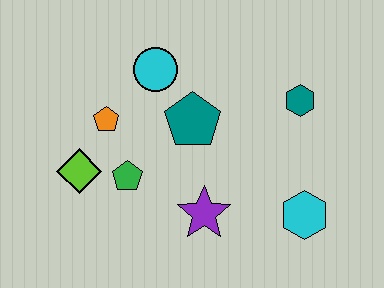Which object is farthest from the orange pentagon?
The cyan hexagon is farthest from the orange pentagon.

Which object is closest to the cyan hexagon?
The purple star is closest to the cyan hexagon.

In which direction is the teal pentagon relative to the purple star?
The teal pentagon is above the purple star.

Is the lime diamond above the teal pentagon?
No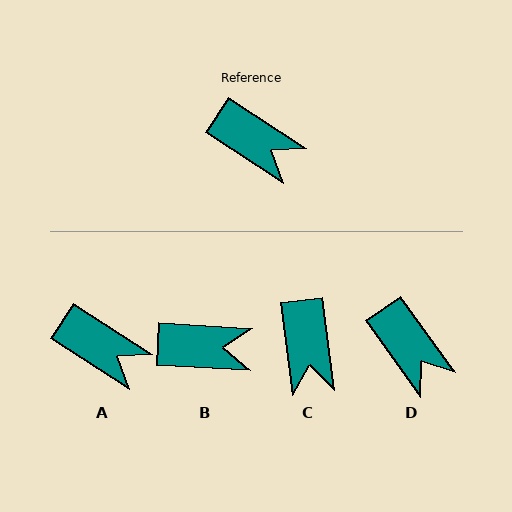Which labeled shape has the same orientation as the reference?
A.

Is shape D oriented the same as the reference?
No, it is off by about 21 degrees.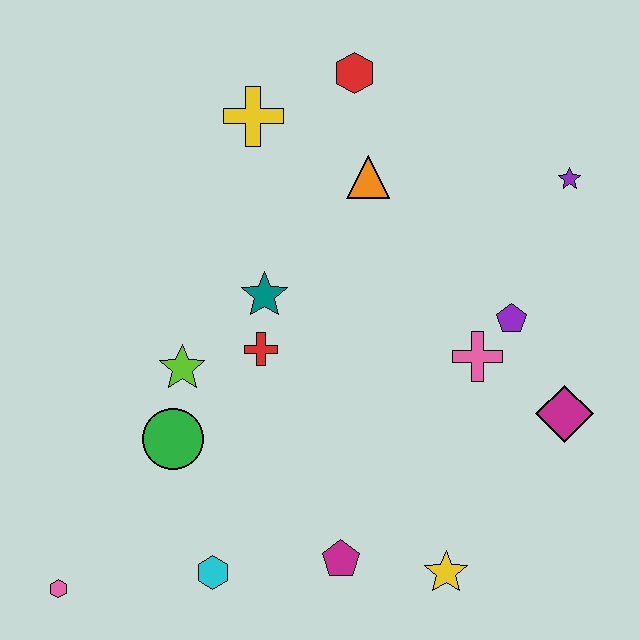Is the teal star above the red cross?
Yes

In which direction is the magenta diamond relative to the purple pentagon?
The magenta diamond is below the purple pentagon.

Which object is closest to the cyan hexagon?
The magenta pentagon is closest to the cyan hexagon.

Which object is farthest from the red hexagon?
The pink hexagon is farthest from the red hexagon.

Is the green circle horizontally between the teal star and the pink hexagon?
Yes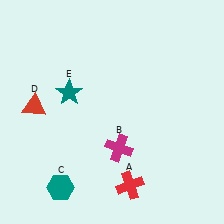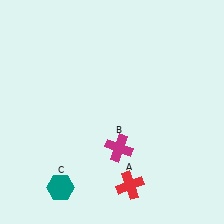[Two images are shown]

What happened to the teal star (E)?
The teal star (E) was removed in Image 2. It was in the top-left area of Image 1.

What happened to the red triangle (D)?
The red triangle (D) was removed in Image 2. It was in the top-left area of Image 1.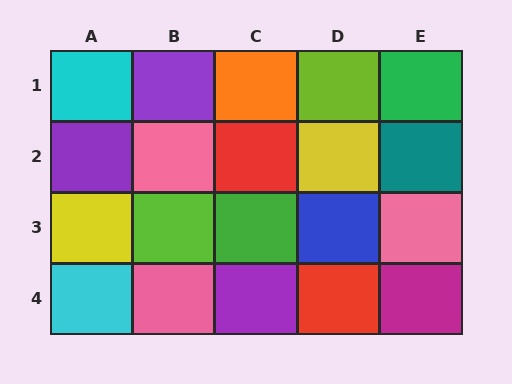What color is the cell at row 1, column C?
Orange.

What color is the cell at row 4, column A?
Cyan.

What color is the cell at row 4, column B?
Pink.